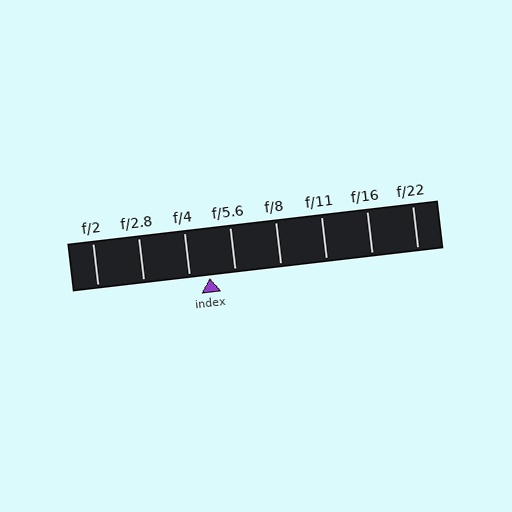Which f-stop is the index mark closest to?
The index mark is closest to f/4.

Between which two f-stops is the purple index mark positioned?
The index mark is between f/4 and f/5.6.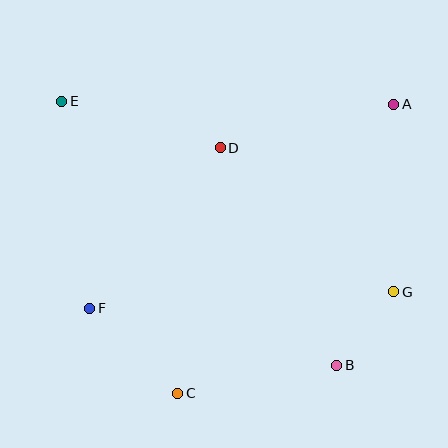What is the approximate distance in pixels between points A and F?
The distance between A and F is approximately 366 pixels.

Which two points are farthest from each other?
Points E and G are farthest from each other.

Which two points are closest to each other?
Points B and G are closest to each other.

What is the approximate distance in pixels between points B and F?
The distance between B and F is approximately 253 pixels.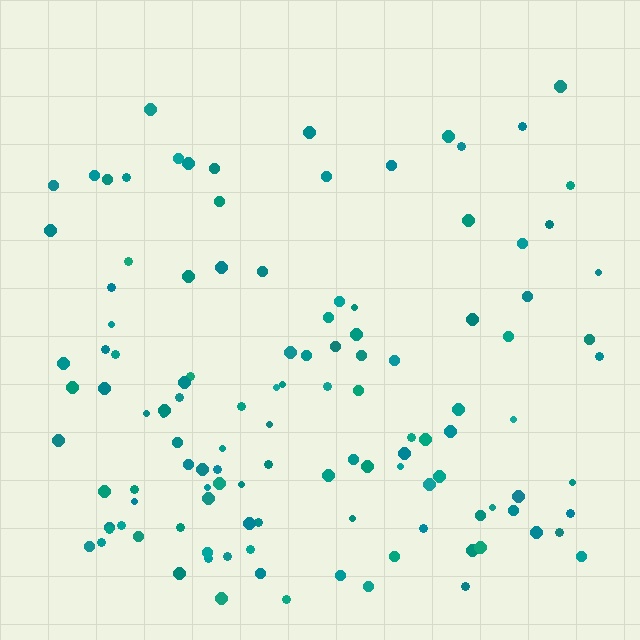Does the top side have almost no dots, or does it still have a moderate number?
Still a moderate number, just noticeably fewer than the bottom.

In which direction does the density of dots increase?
From top to bottom, with the bottom side densest.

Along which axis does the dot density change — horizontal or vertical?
Vertical.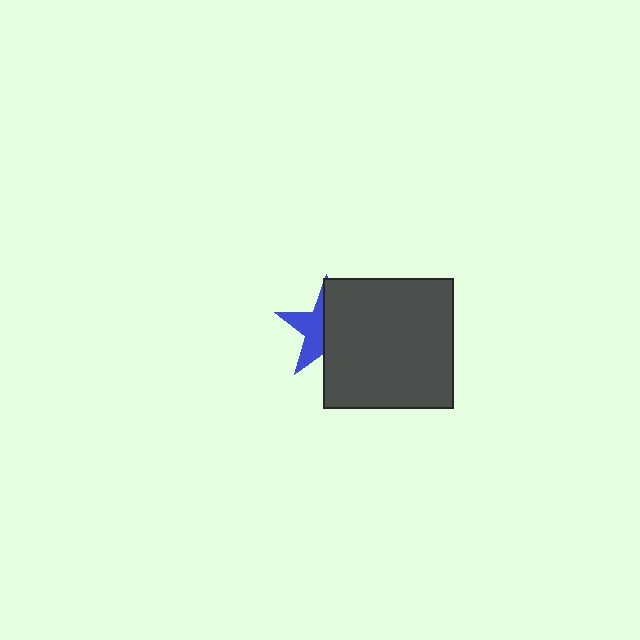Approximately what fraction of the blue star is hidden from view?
Roughly 56% of the blue star is hidden behind the dark gray square.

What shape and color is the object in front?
The object in front is a dark gray square.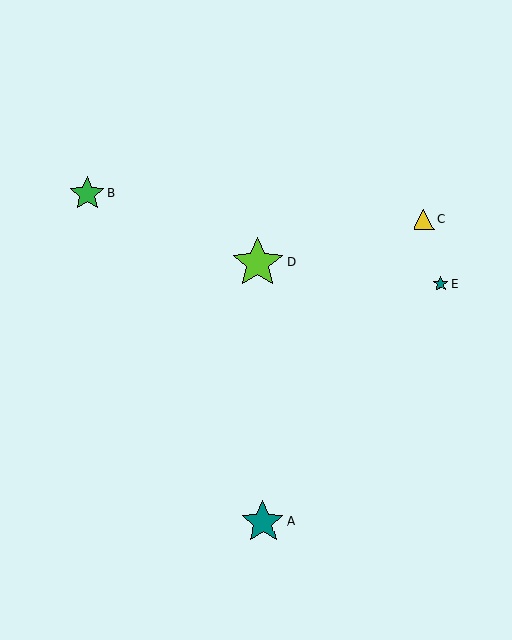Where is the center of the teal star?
The center of the teal star is at (263, 522).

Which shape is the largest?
The lime star (labeled D) is the largest.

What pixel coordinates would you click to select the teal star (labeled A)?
Click at (263, 522) to select the teal star A.